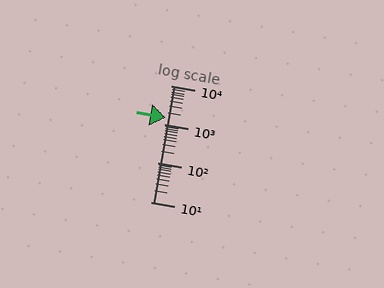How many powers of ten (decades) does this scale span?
The scale spans 3 decades, from 10 to 10000.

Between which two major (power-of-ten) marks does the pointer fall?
The pointer is between 1000 and 10000.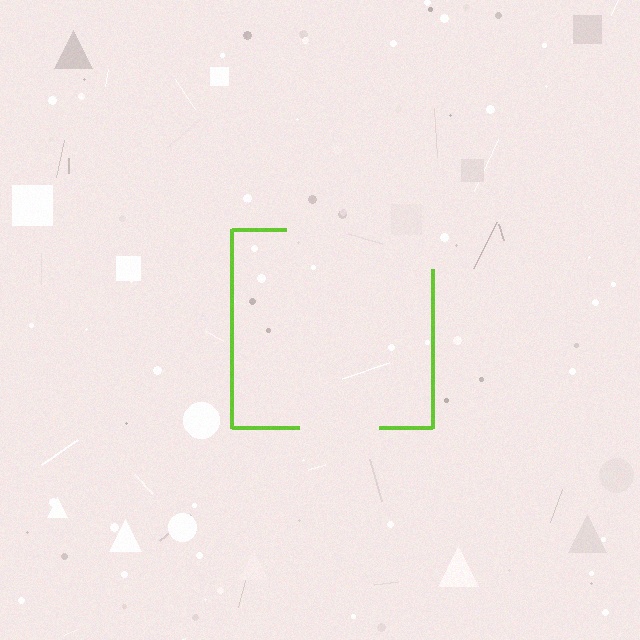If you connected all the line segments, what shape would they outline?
They would outline a square.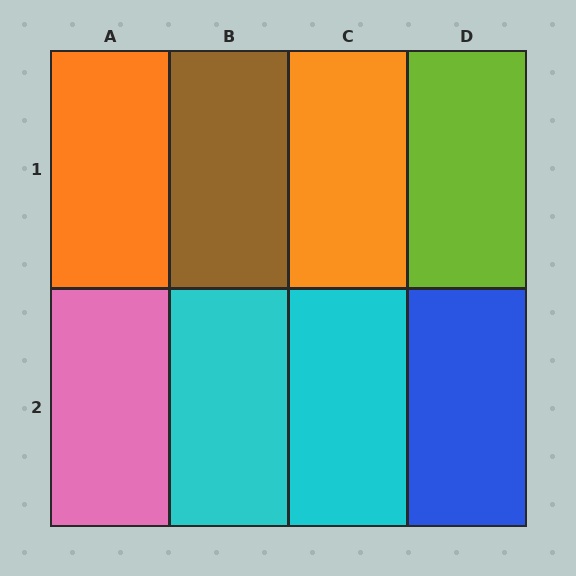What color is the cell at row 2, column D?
Blue.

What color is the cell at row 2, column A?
Pink.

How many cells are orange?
2 cells are orange.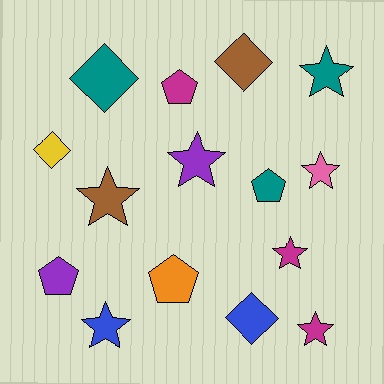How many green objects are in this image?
There are no green objects.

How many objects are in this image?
There are 15 objects.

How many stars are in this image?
There are 7 stars.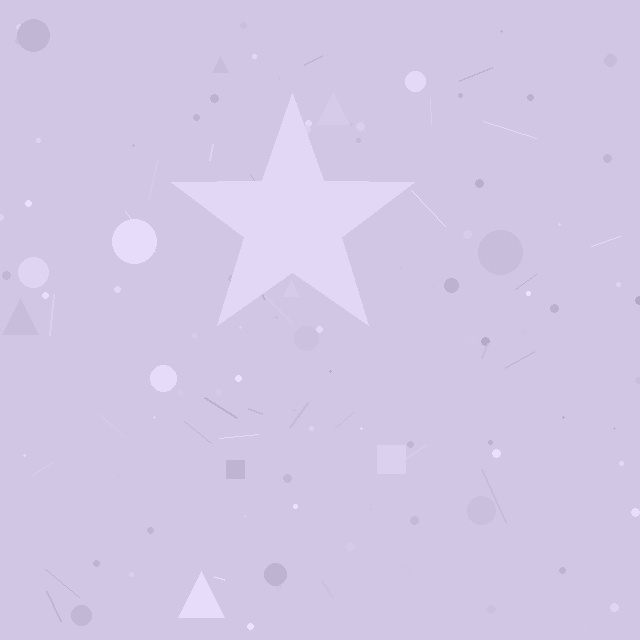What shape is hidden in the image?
A star is hidden in the image.